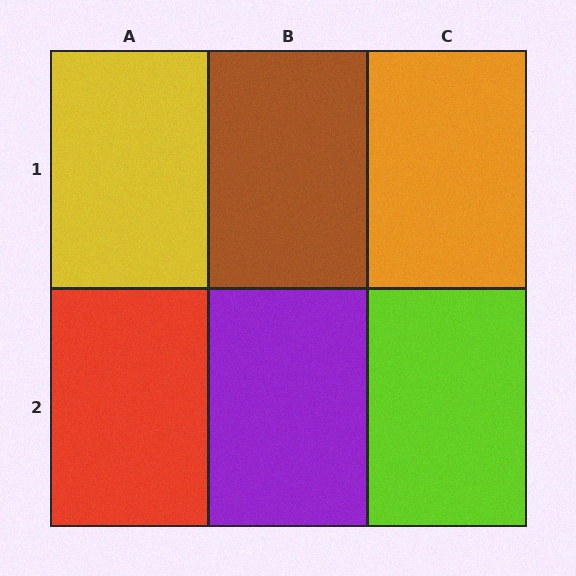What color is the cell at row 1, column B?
Brown.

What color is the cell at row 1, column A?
Yellow.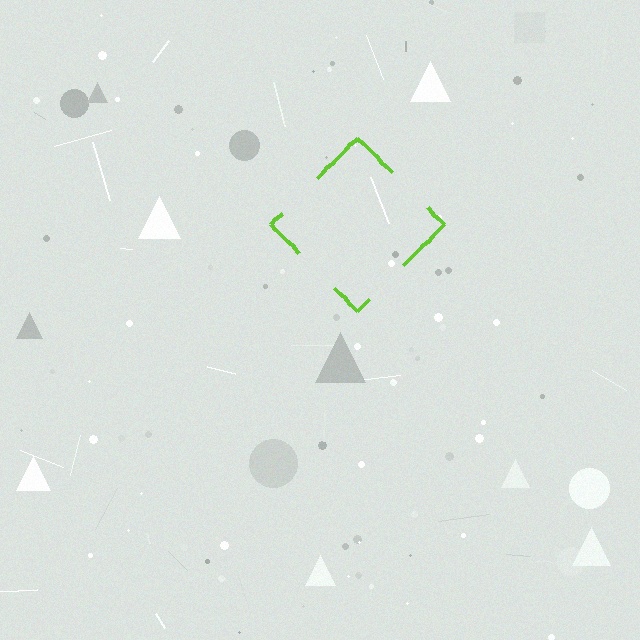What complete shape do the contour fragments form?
The contour fragments form a diamond.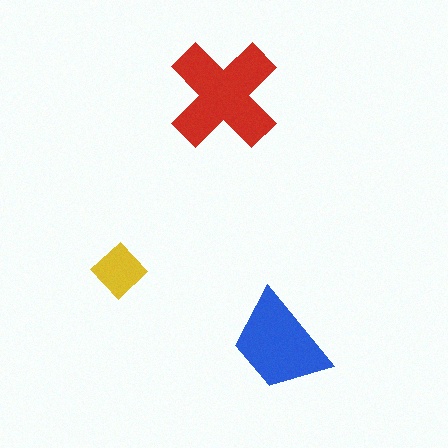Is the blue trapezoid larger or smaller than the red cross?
Smaller.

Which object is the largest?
The red cross.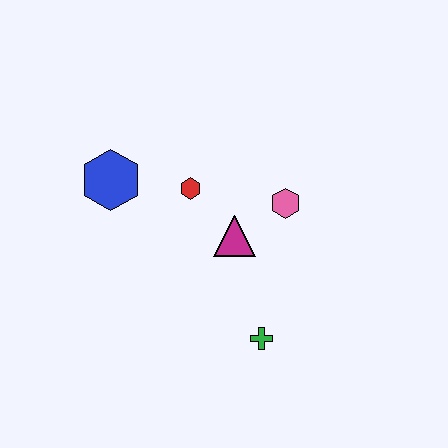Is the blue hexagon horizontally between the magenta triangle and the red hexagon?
No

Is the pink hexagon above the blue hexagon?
No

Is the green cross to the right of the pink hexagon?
No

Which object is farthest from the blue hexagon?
The green cross is farthest from the blue hexagon.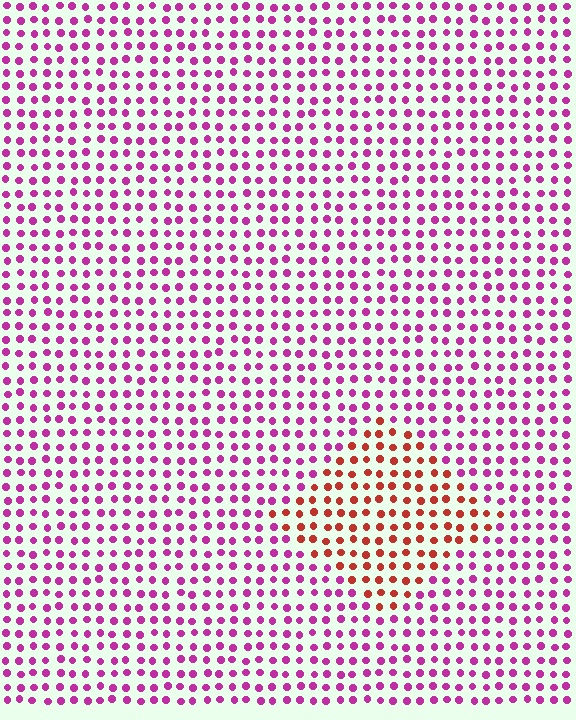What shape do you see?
I see a diamond.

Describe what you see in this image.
The image is filled with small magenta elements in a uniform arrangement. A diamond-shaped region is visible where the elements are tinted to a slightly different hue, forming a subtle color boundary.